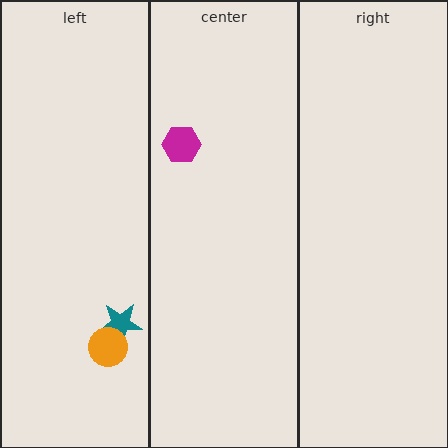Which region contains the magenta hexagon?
The center region.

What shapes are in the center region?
The magenta hexagon.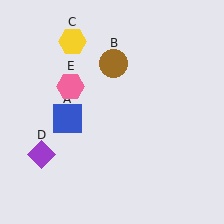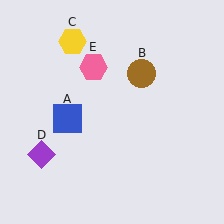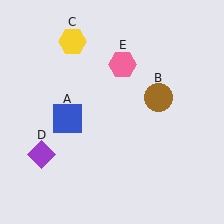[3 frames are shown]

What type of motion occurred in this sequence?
The brown circle (object B), pink hexagon (object E) rotated clockwise around the center of the scene.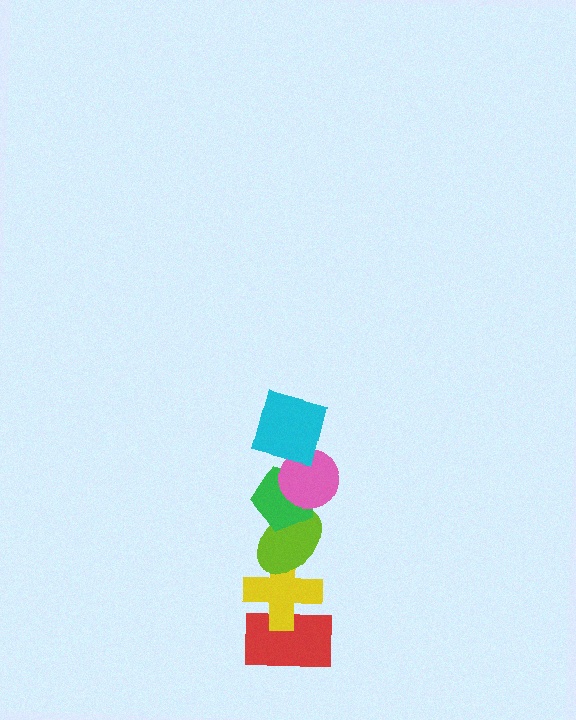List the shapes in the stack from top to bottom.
From top to bottom: the cyan square, the pink circle, the green pentagon, the lime ellipse, the yellow cross, the red rectangle.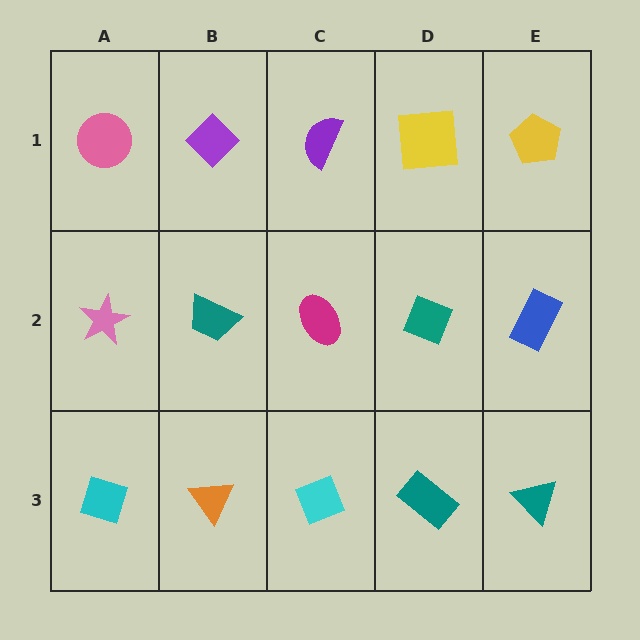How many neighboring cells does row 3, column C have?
3.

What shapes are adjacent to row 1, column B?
A teal trapezoid (row 2, column B), a pink circle (row 1, column A), a purple semicircle (row 1, column C).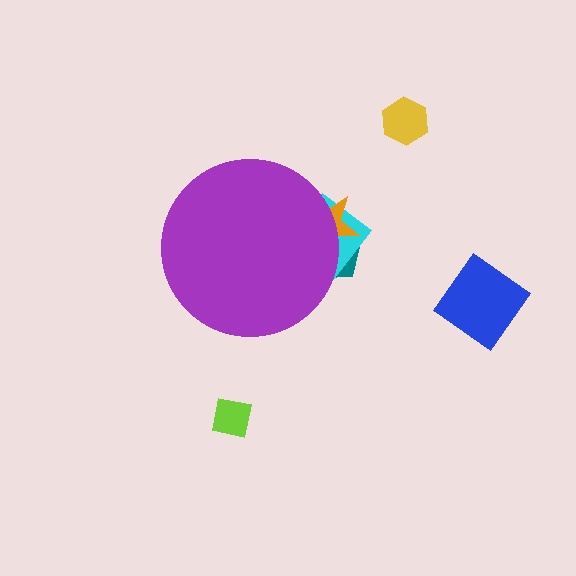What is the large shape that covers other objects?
A purple circle.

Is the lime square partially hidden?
No, the lime square is fully visible.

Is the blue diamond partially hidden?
No, the blue diamond is fully visible.